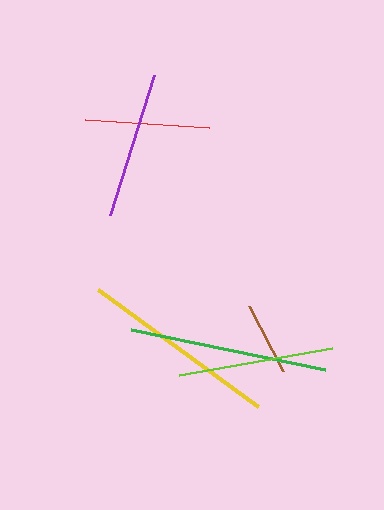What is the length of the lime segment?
The lime segment is approximately 156 pixels long.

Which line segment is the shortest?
The brown line is the shortest at approximately 73 pixels.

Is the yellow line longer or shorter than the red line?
The yellow line is longer than the red line.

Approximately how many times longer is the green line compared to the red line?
The green line is approximately 1.6 times the length of the red line.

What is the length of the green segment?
The green segment is approximately 198 pixels long.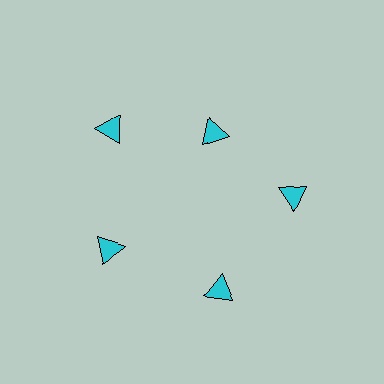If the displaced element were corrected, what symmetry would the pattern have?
It would have 5-fold rotational symmetry — the pattern would map onto itself every 72 degrees.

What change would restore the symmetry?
The symmetry would be restored by moving it outward, back onto the ring so that all 5 triangles sit at equal angles and equal distance from the center.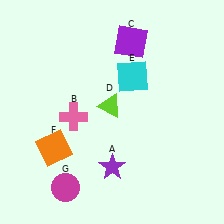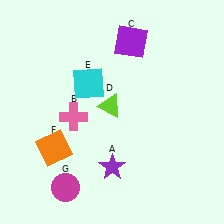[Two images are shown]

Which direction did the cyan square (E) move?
The cyan square (E) moved left.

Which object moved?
The cyan square (E) moved left.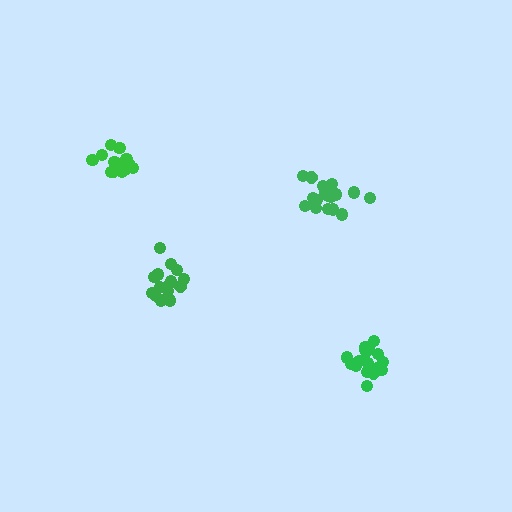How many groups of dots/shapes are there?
There are 4 groups.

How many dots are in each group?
Group 1: 15 dots, Group 2: 19 dots, Group 3: 19 dots, Group 4: 14 dots (67 total).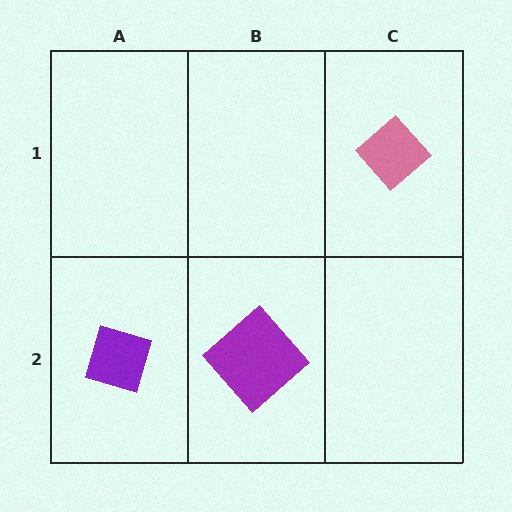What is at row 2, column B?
A purple diamond.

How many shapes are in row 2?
2 shapes.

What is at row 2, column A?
A purple diamond.